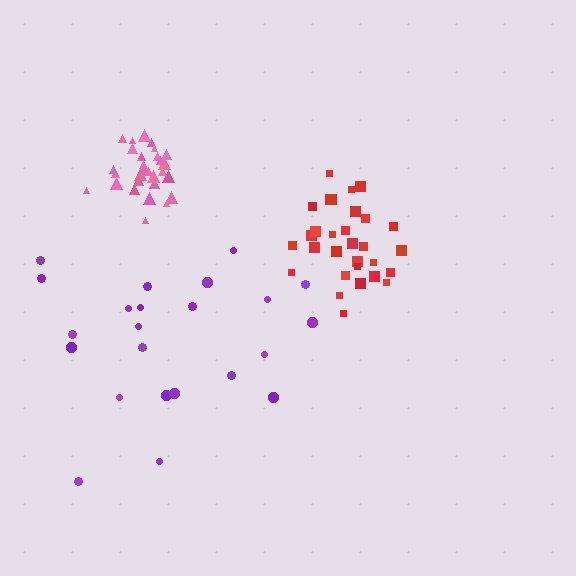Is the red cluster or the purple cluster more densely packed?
Red.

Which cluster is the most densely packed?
Pink.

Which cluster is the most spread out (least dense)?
Purple.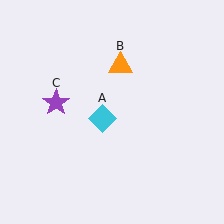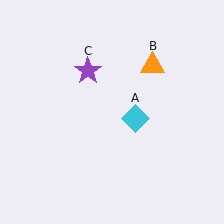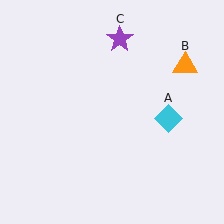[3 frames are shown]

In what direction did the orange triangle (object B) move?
The orange triangle (object B) moved right.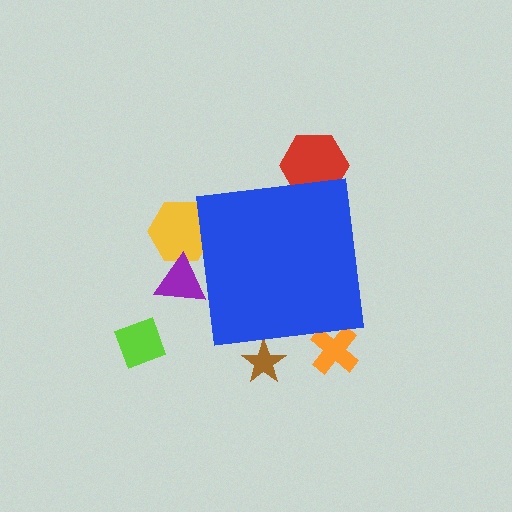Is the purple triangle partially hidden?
Yes, the purple triangle is partially hidden behind the blue square.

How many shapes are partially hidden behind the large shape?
5 shapes are partially hidden.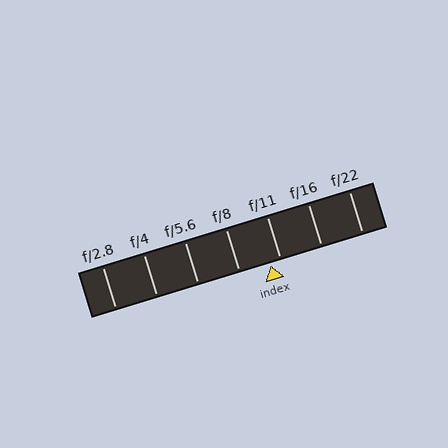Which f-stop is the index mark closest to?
The index mark is closest to f/11.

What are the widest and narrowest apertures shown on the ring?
The widest aperture shown is f/2.8 and the narrowest is f/22.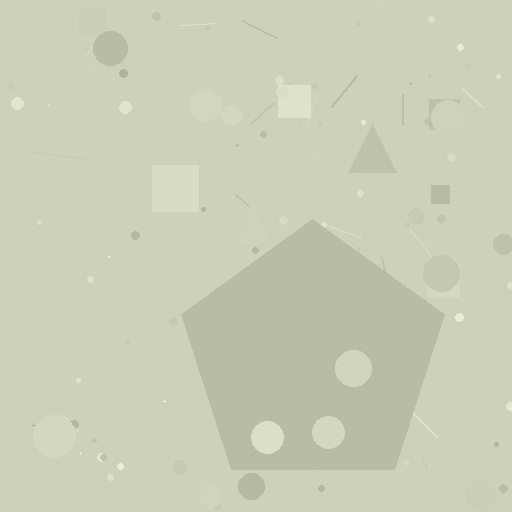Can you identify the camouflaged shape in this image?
The camouflaged shape is a pentagon.